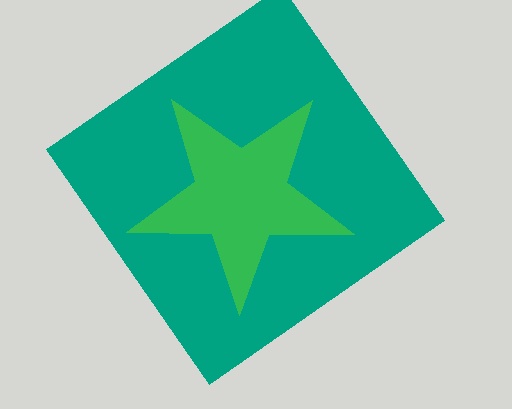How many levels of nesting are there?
2.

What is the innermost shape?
The green star.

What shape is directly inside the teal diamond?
The green star.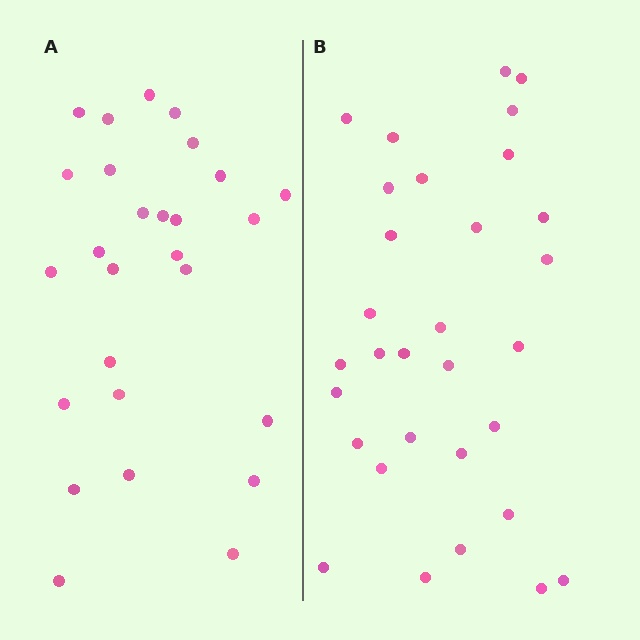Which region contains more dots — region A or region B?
Region B (the right region) has more dots.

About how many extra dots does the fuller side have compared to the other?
Region B has about 4 more dots than region A.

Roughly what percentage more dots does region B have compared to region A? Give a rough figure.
About 15% more.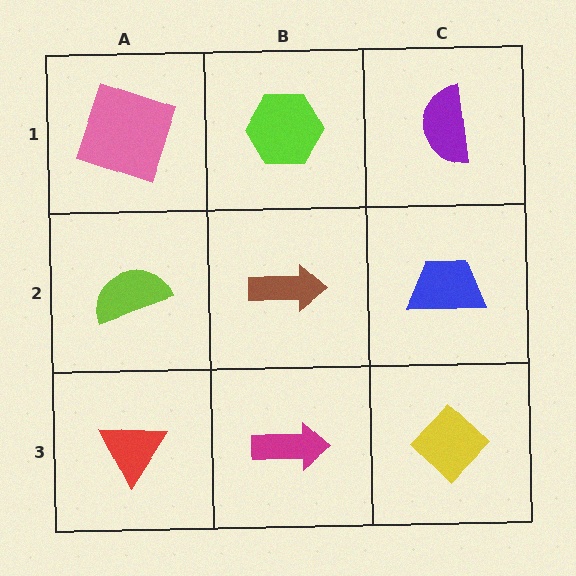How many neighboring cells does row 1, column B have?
3.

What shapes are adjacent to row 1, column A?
A lime semicircle (row 2, column A), a lime hexagon (row 1, column B).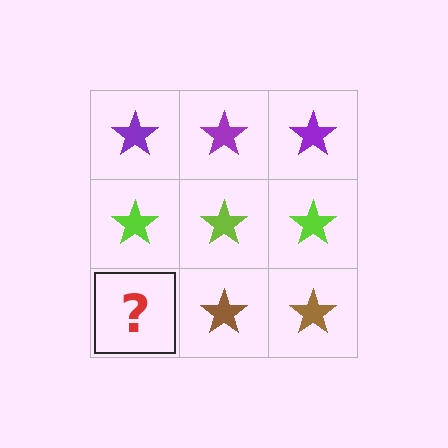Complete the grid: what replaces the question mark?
The question mark should be replaced with a brown star.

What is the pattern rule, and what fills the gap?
The rule is that each row has a consistent color. The gap should be filled with a brown star.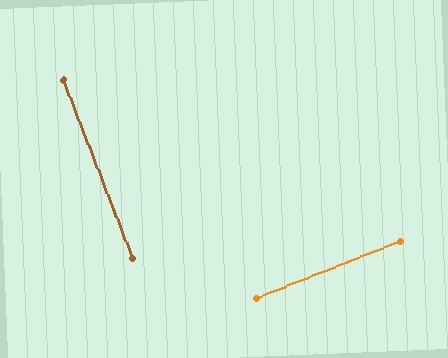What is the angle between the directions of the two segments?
Approximately 90 degrees.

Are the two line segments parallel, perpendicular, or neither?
Perpendicular — they meet at approximately 90°.